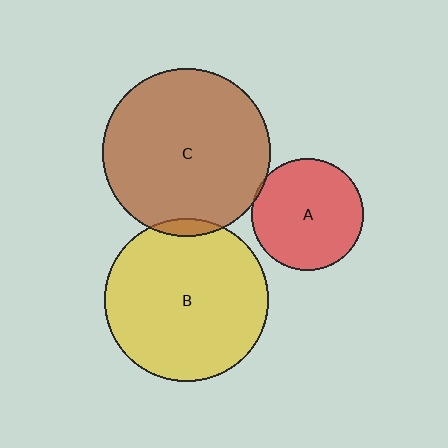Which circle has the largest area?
Circle C (brown).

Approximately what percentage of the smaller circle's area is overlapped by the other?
Approximately 5%.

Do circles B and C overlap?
Yes.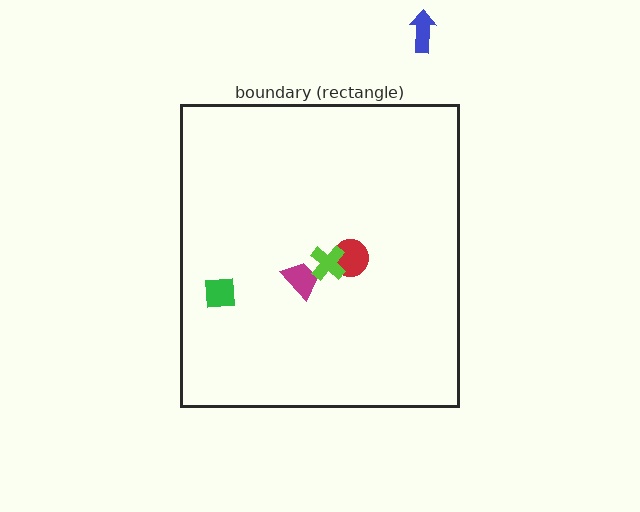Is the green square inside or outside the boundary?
Inside.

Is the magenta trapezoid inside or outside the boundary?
Inside.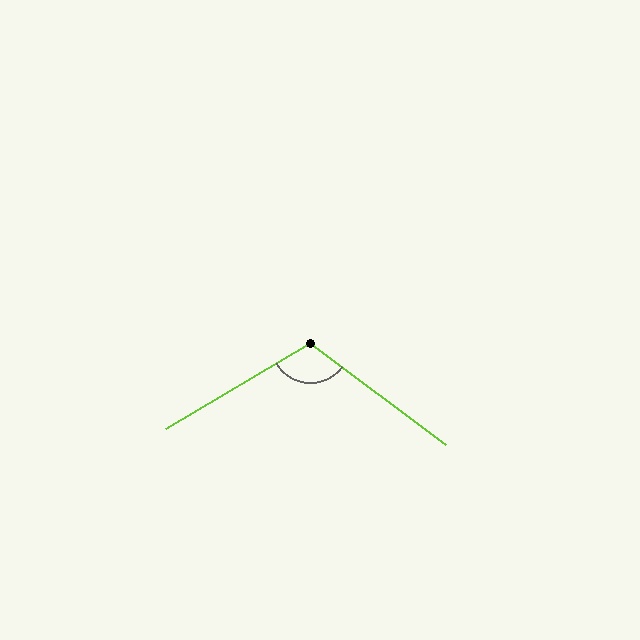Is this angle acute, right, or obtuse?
It is obtuse.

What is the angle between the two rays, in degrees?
Approximately 113 degrees.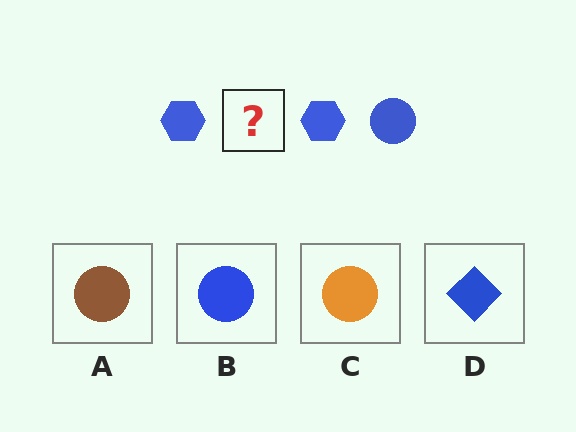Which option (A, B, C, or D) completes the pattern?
B.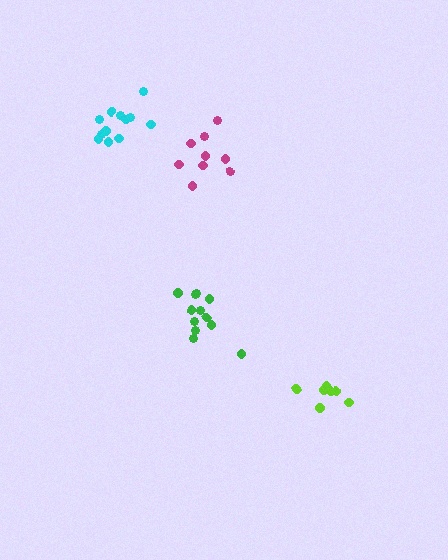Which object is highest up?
The cyan cluster is topmost.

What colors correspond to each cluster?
The clusters are colored: cyan, lime, green, magenta.